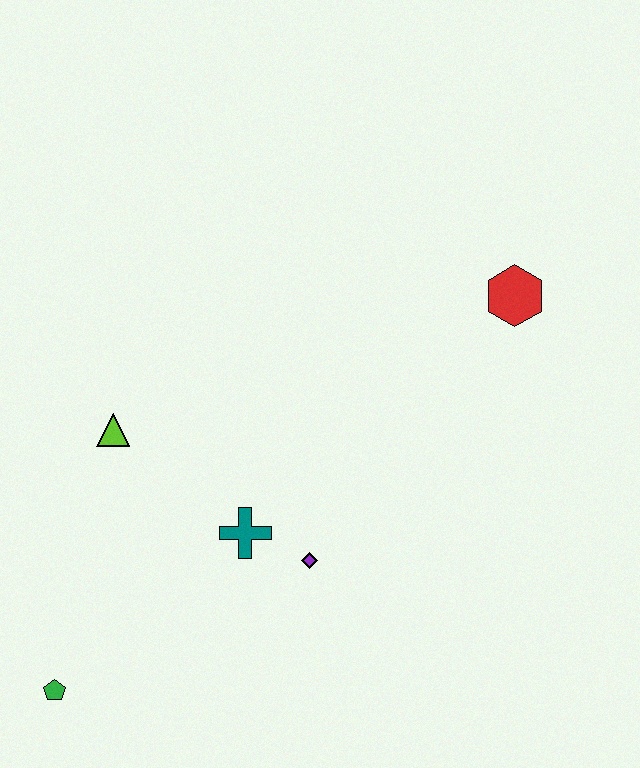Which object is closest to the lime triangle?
The teal cross is closest to the lime triangle.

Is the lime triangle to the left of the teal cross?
Yes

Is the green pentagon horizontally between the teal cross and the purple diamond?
No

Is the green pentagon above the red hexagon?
No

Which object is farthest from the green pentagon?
The red hexagon is farthest from the green pentagon.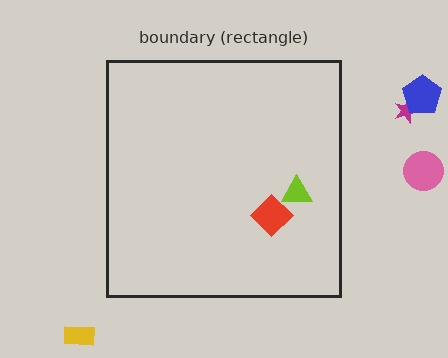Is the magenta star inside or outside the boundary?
Outside.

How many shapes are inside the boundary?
2 inside, 4 outside.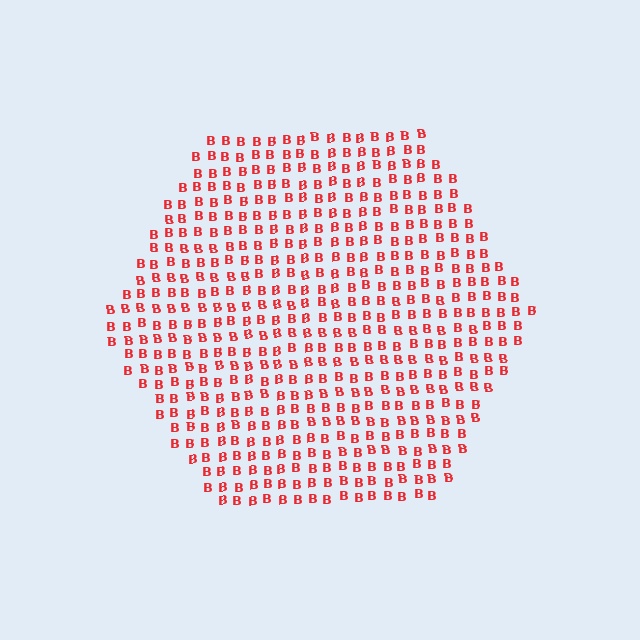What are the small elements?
The small elements are letter B's.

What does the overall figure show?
The overall figure shows a hexagon.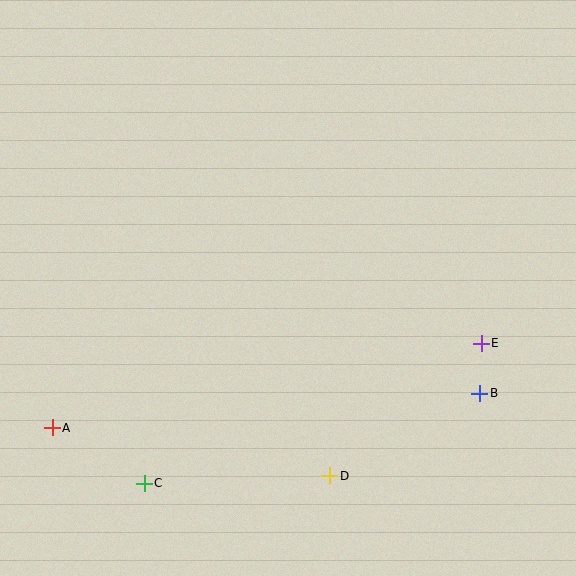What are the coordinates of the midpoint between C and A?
The midpoint between C and A is at (98, 455).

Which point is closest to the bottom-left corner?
Point A is closest to the bottom-left corner.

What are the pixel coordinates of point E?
Point E is at (481, 343).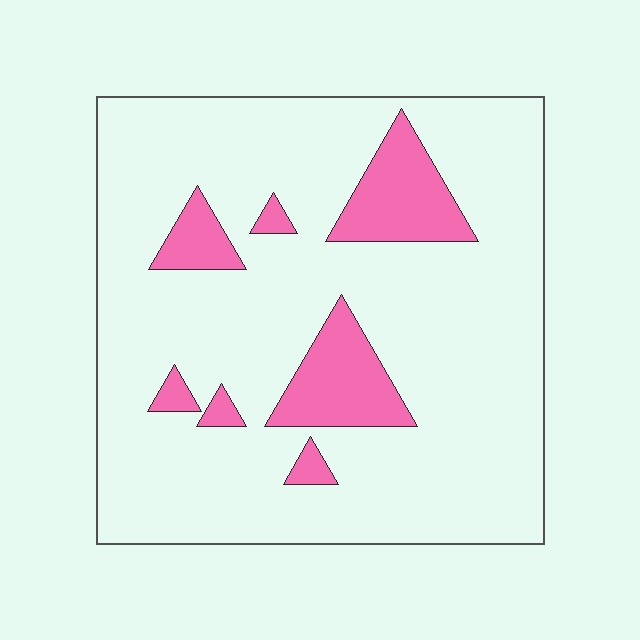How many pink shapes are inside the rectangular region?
7.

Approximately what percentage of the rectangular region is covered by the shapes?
Approximately 15%.